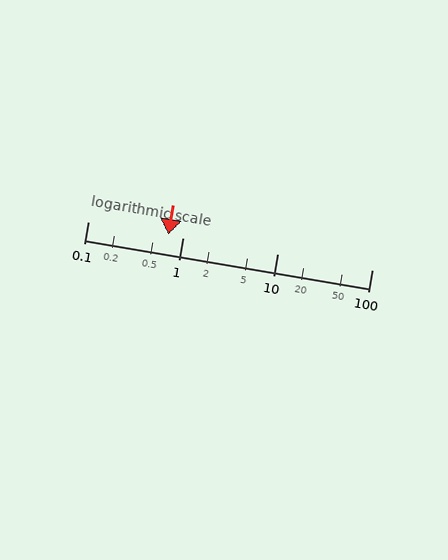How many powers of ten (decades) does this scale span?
The scale spans 3 decades, from 0.1 to 100.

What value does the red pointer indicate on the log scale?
The pointer indicates approximately 0.71.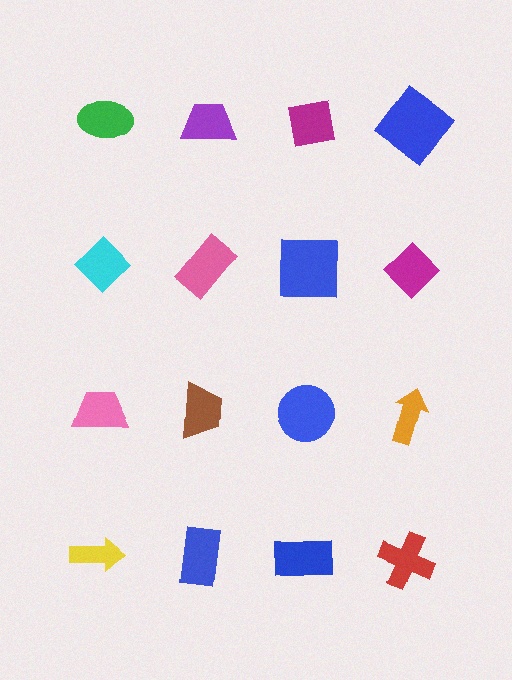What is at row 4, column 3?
A blue rectangle.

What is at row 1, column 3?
A magenta square.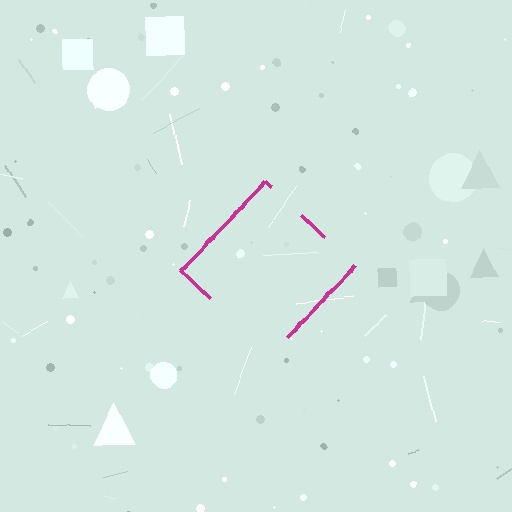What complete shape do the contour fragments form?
The contour fragments form a diamond.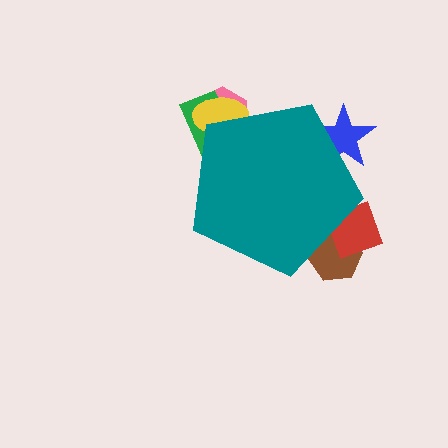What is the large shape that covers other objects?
A teal pentagon.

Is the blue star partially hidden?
Yes, the blue star is partially hidden behind the teal pentagon.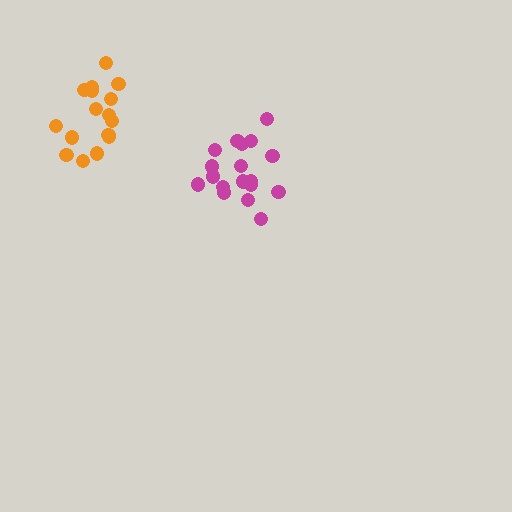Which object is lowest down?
The magenta cluster is bottommost.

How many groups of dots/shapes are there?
There are 2 groups.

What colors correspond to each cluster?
The clusters are colored: orange, magenta.